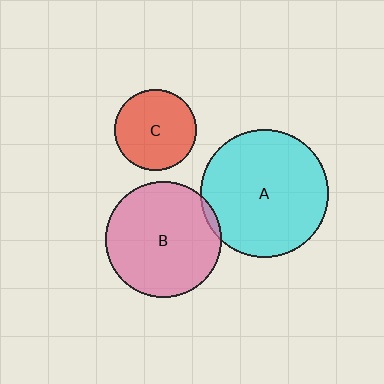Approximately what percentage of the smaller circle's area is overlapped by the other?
Approximately 5%.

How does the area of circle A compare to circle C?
Approximately 2.4 times.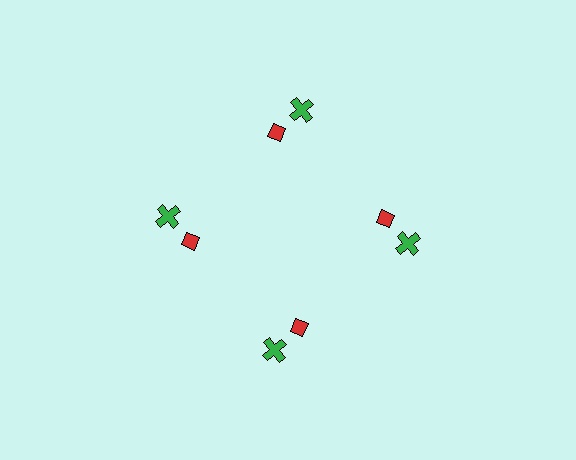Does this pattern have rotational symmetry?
Yes, this pattern has 4-fold rotational symmetry. It looks the same after rotating 90 degrees around the center.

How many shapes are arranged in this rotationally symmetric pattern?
There are 8 shapes, arranged in 4 groups of 2.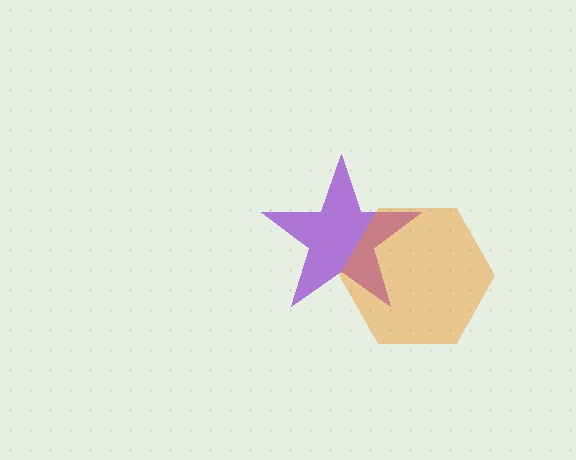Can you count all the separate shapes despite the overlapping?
Yes, there are 2 separate shapes.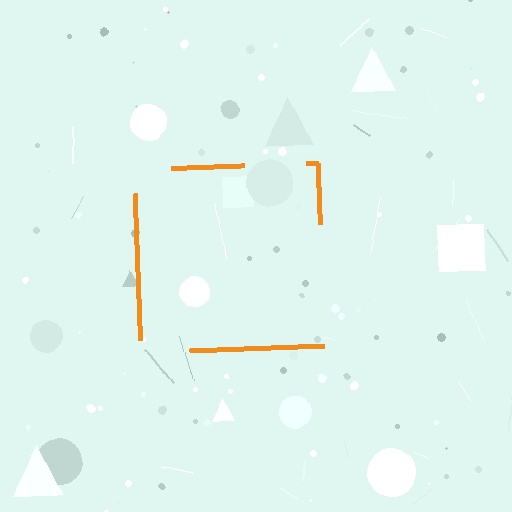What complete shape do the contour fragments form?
The contour fragments form a square.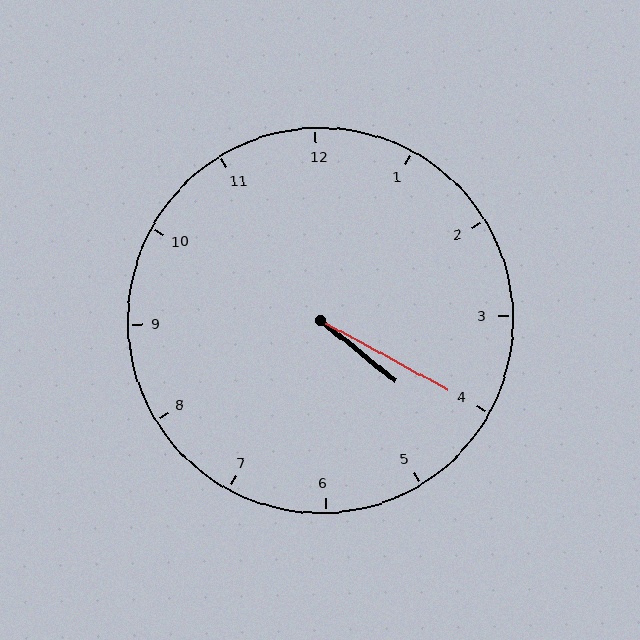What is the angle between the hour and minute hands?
Approximately 10 degrees.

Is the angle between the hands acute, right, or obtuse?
It is acute.